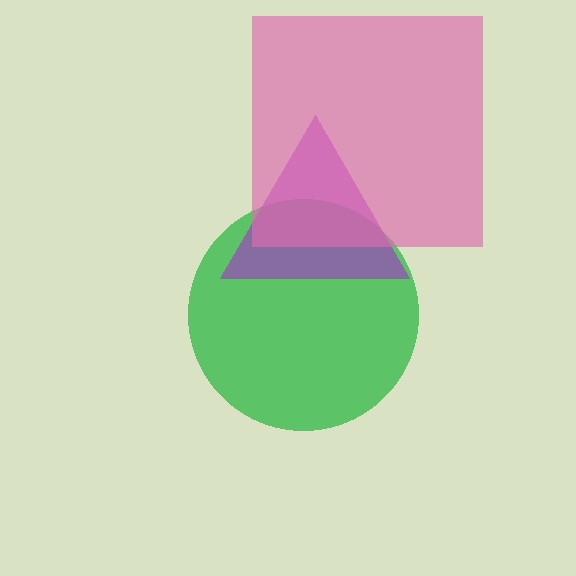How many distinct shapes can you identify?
There are 3 distinct shapes: a green circle, a purple triangle, a pink square.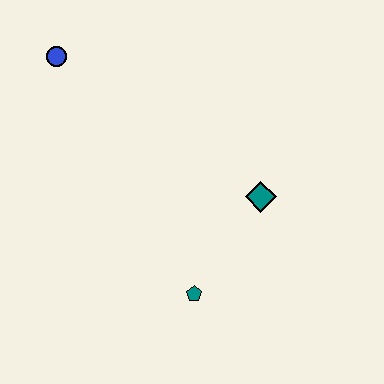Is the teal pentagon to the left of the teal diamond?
Yes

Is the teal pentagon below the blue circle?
Yes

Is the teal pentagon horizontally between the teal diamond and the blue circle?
Yes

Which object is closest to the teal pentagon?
The teal diamond is closest to the teal pentagon.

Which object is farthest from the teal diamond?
The blue circle is farthest from the teal diamond.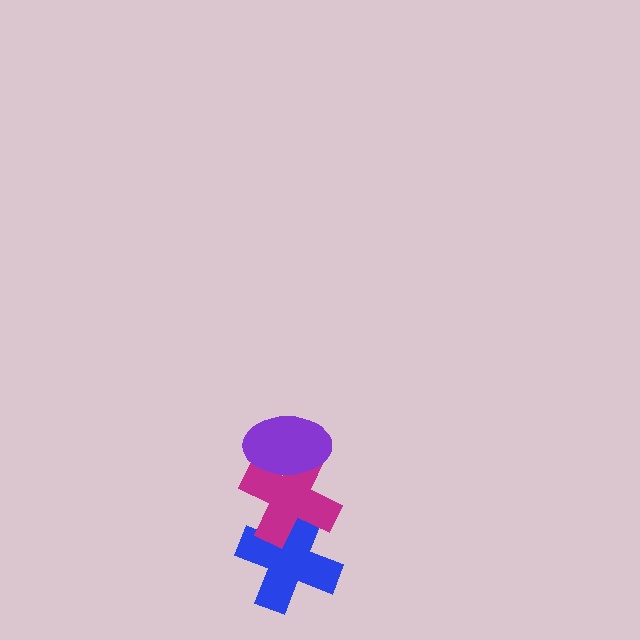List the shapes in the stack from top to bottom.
From top to bottom: the purple ellipse, the magenta cross, the blue cross.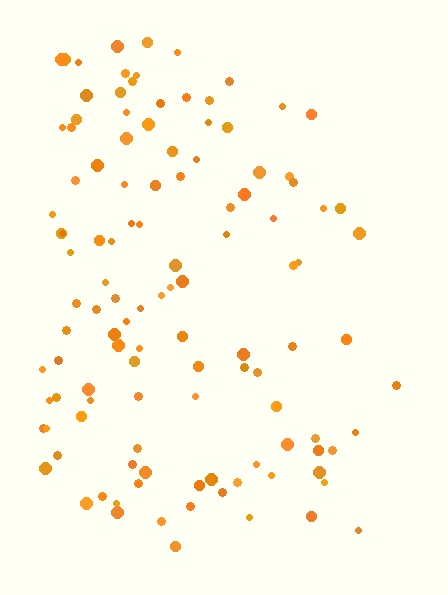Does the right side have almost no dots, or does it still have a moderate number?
Still a moderate number, just noticeably fewer than the left.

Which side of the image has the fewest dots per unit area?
The right.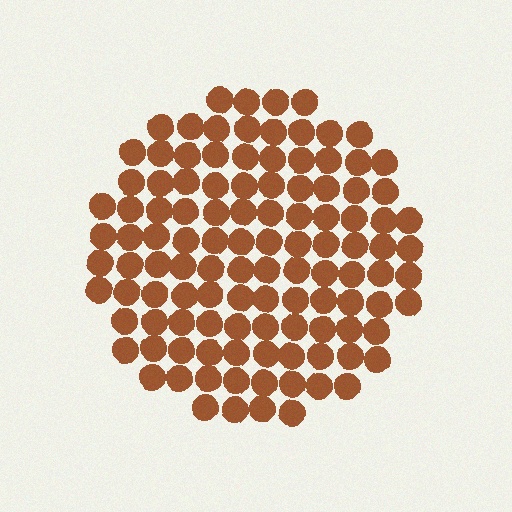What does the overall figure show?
The overall figure shows a circle.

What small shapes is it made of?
It is made of small circles.